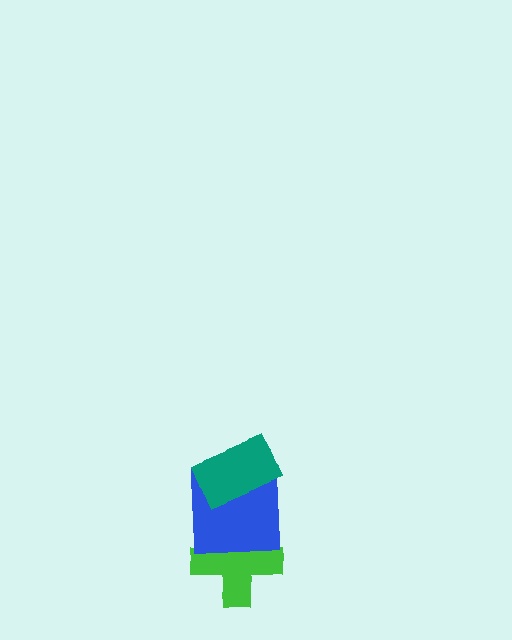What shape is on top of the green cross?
The blue square is on top of the green cross.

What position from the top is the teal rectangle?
The teal rectangle is 1st from the top.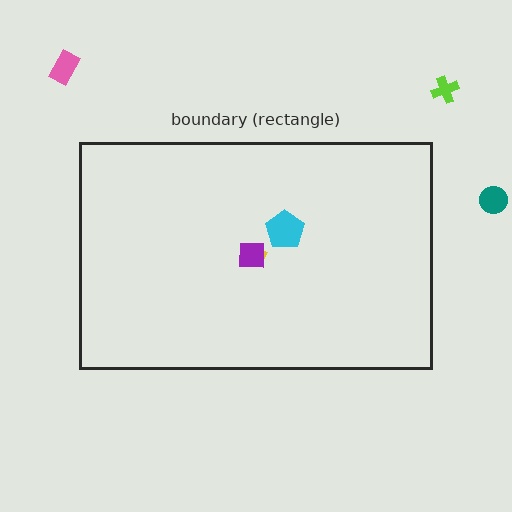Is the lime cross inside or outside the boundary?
Outside.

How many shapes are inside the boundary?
3 inside, 3 outside.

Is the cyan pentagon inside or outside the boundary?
Inside.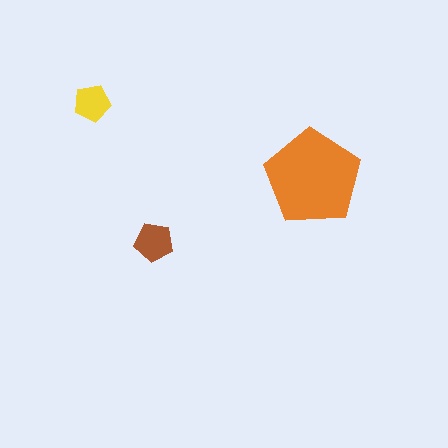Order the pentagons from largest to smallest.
the orange one, the brown one, the yellow one.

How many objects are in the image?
There are 3 objects in the image.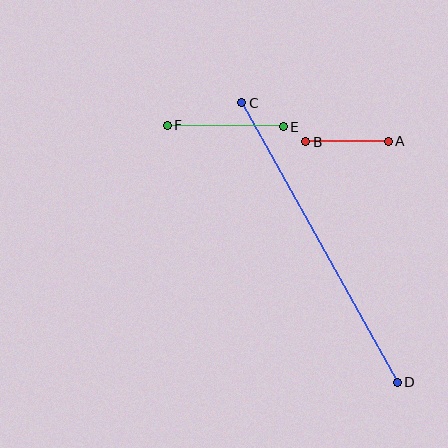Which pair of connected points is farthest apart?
Points C and D are farthest apart.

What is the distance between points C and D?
The distance is approximately 320 pixels.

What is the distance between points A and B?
The distance is approximately 83 pixels.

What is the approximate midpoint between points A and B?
The midpoint is at approximately (347, 142) pixels.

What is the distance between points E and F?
The distance is approximately 116 pixels.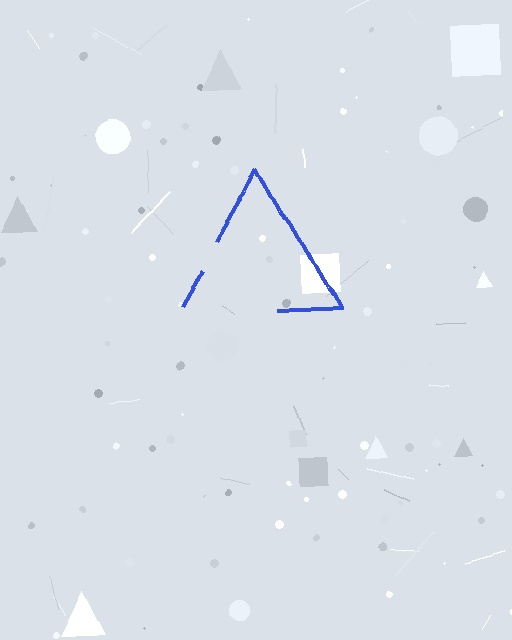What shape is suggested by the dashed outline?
The dashed outline suggests a triangle.